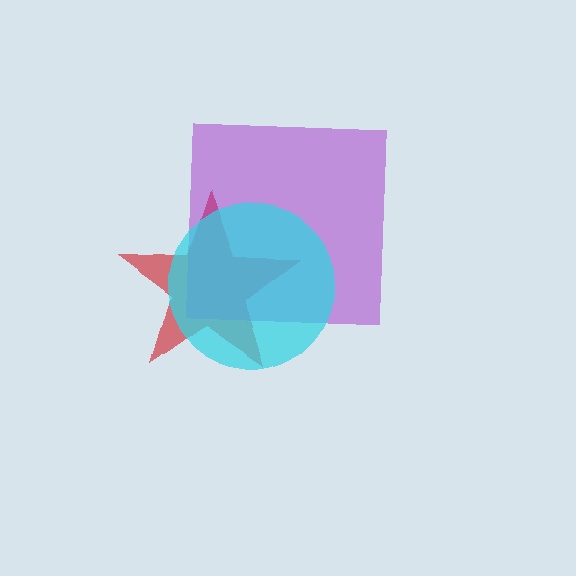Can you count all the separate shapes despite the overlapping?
Yes, there are 3 separate shapes.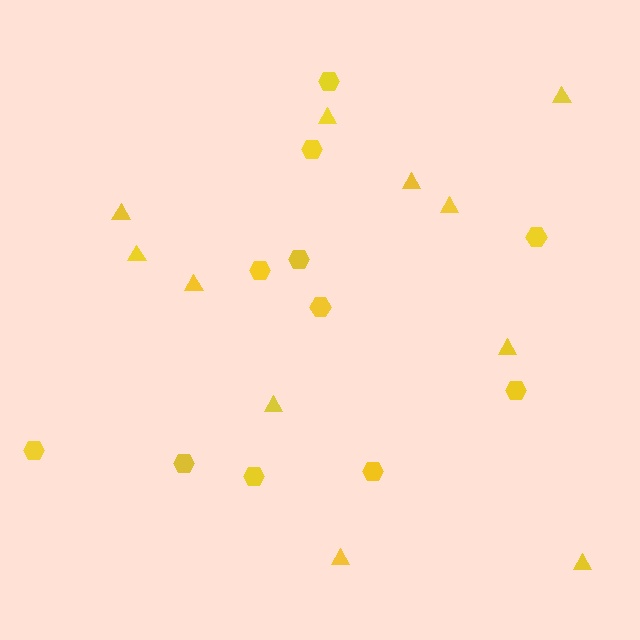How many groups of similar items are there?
There are 2 groups: one group of hexagons (11) and one group of triangles (11).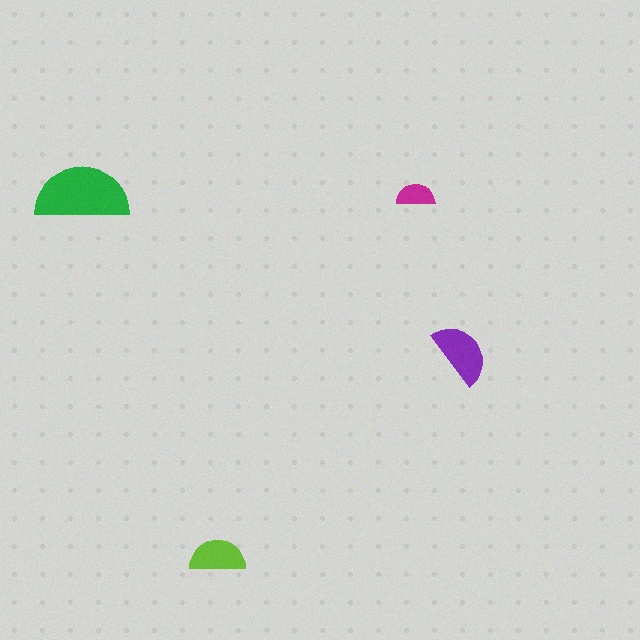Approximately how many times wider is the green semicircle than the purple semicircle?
About 1.5 times wider.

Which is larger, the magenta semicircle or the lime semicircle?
The lime one.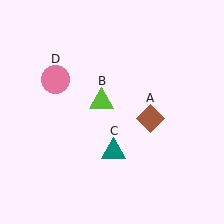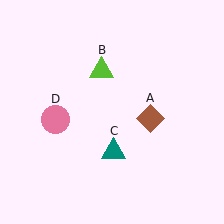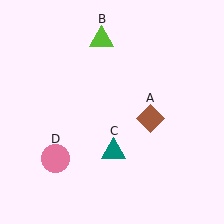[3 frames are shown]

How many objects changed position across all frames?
2 objects changed position: lime triangle (object B), pink circle (object D).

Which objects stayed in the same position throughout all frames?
Brown diamond (object A) and teal triangle (object C) remained stationary.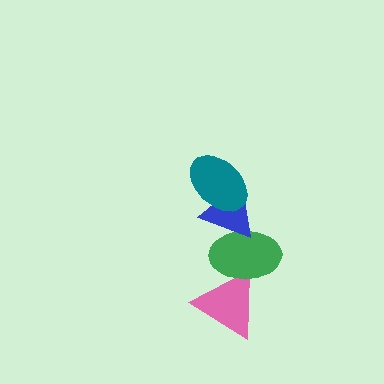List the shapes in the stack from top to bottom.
From top to bottom: the teal ellipse, the blue triangle, the green ellipse, the pink triangle.